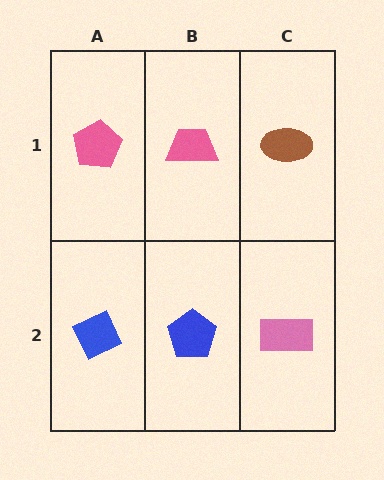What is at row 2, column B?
A blue pentagon.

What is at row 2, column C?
A pink rectangle.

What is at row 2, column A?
A blue diamond.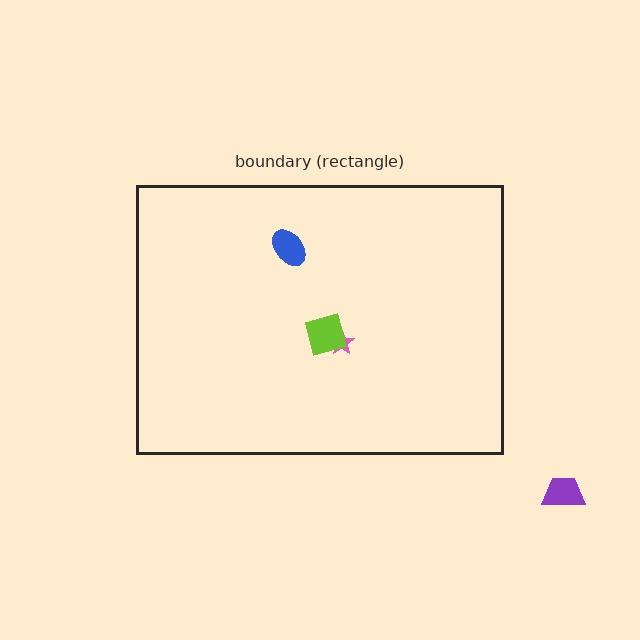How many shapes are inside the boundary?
3 inside, 1 outside.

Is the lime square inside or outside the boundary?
Inside.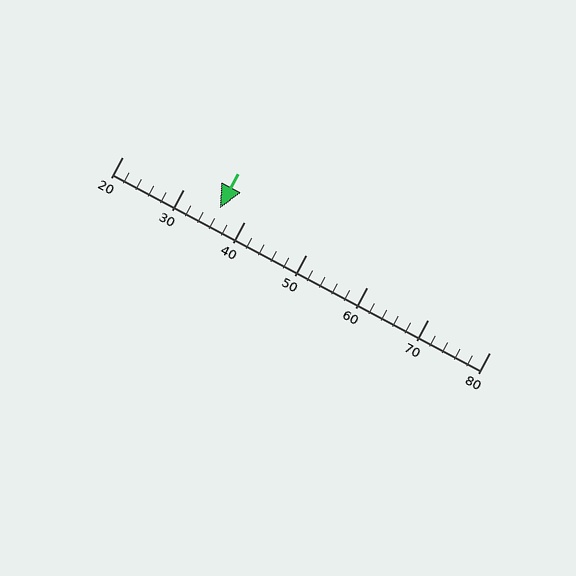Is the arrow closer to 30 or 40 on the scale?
The arrow is closer to 40.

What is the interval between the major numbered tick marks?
The major tick marks are spaced 10 units apart.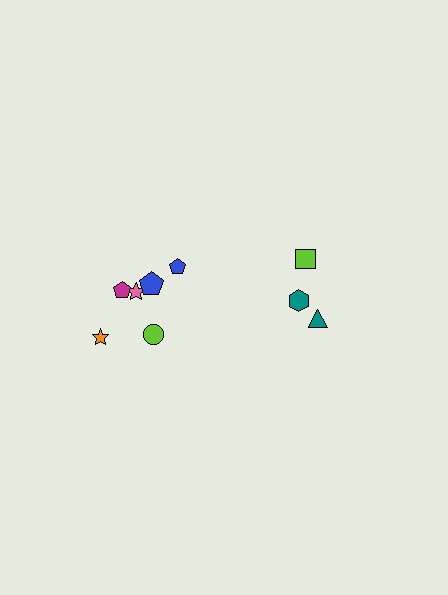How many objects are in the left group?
There are 6 objects.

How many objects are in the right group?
There are 3 objects.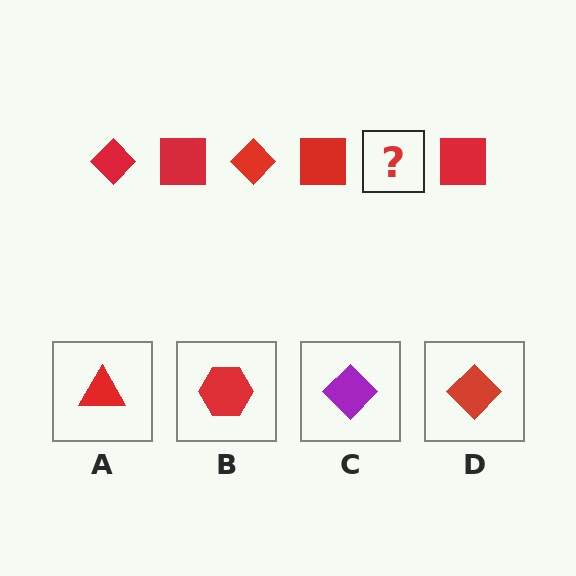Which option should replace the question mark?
Option D.